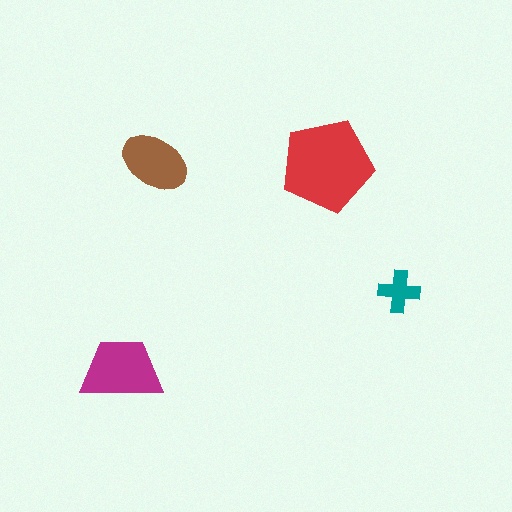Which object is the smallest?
The teal cross.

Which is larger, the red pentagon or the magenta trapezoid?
The red pentagon.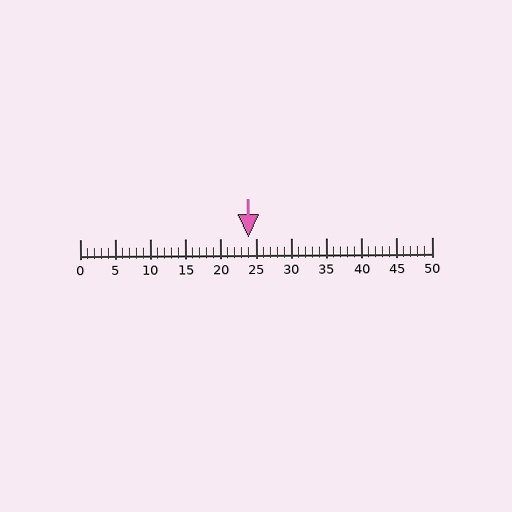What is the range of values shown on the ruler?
The ruler shows values from 0 to 50.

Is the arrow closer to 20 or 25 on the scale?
The arrow is closer to 25.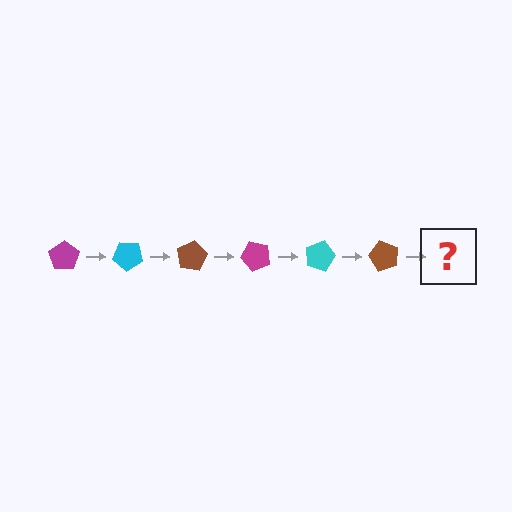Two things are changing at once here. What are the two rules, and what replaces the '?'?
The two rules are that it rotates 40 degrees each step and the color cycles through magenta, cyan, and brown. The '?' should be a magenta pentagon, rotated 240 degrees from the start.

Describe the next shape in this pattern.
It should be a magenta pentagon, rotated 240 degrees from the start.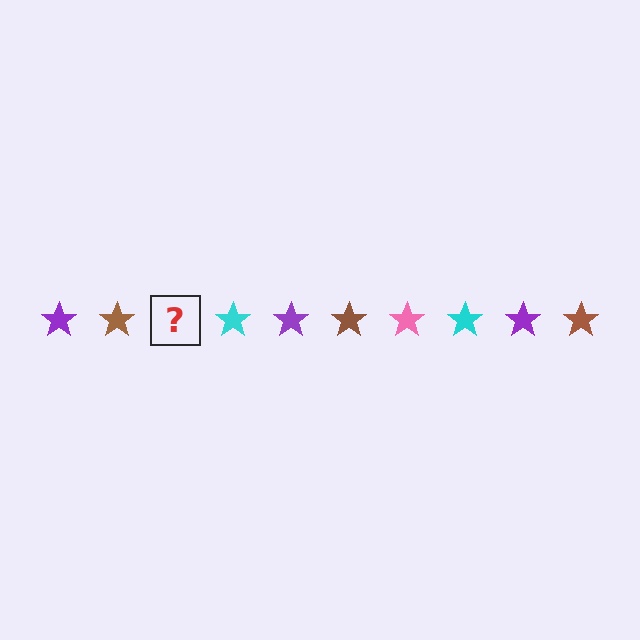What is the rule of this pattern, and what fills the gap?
The rule is that the pattern cycles through purple, brown, pink, cyan stars. The gap should be filled with a pink star.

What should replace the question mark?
The question mark should be replaced with a pink star.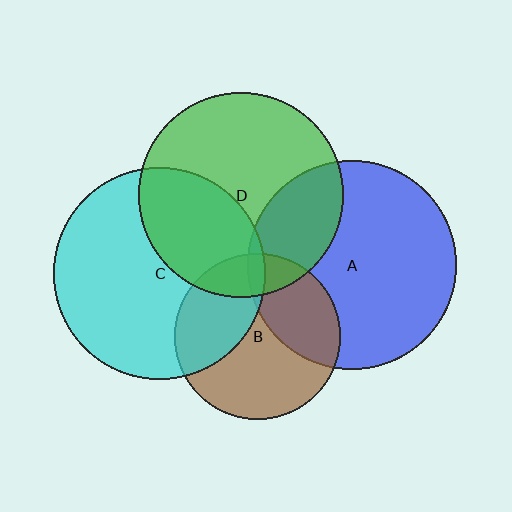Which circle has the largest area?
Circle C (cyan).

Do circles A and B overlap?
Yes.